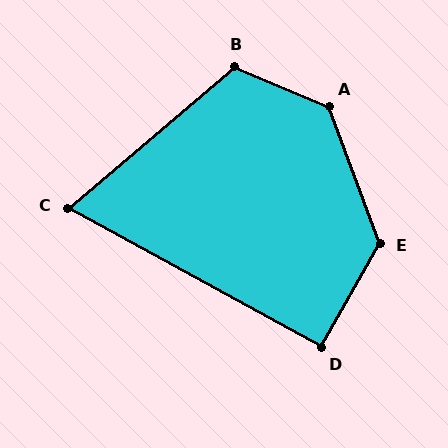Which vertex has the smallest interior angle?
C, at approximately 69 degrees.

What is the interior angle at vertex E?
Approximately 130 degrees (obtuse).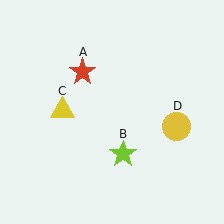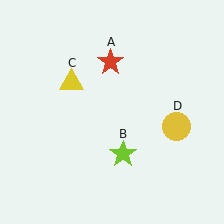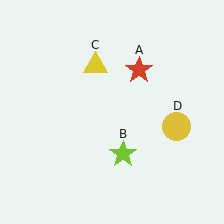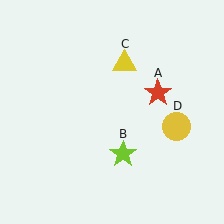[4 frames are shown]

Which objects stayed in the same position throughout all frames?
Lime star (object B) and yellow circle (object D) remained stationary.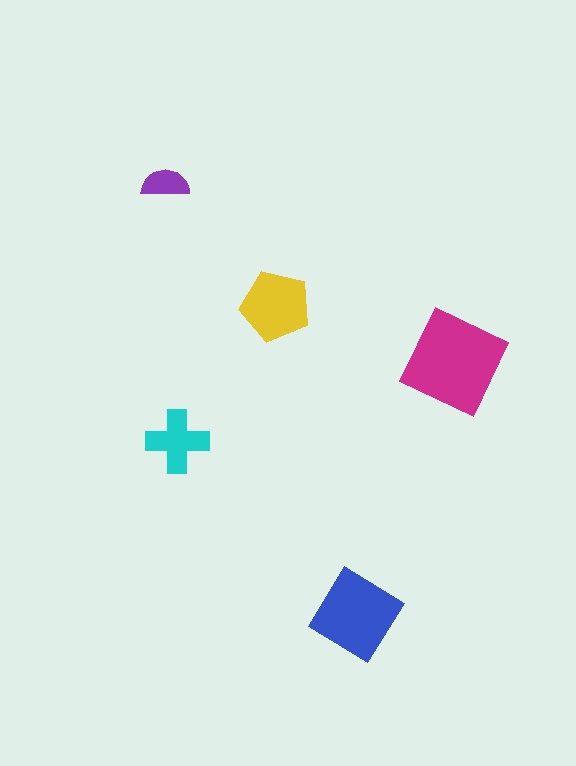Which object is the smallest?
The purple semicircle.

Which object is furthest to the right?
The magenta square is rightmost.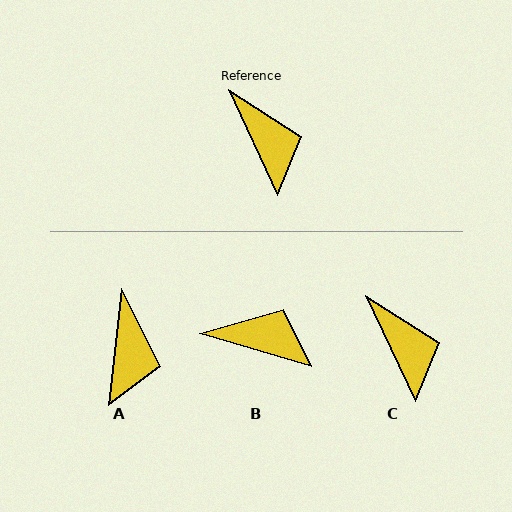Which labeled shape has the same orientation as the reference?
C.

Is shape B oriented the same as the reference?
No, it is off by about 49 degrees.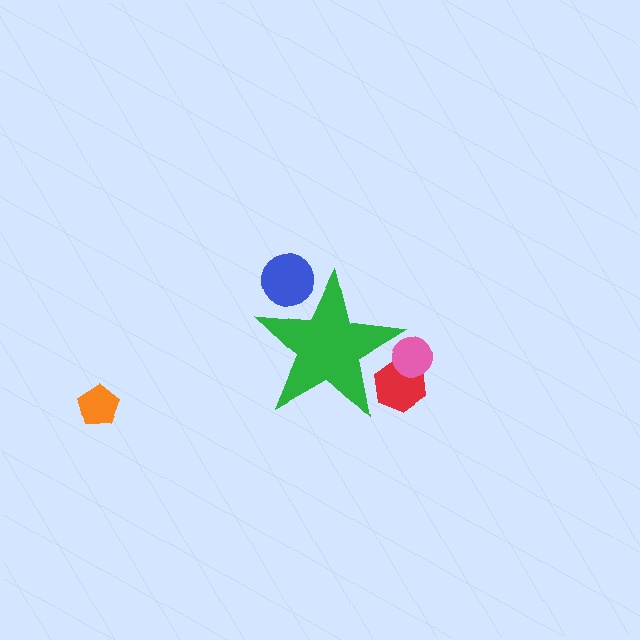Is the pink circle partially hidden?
Yes, the pink circle is partially hidden behind the green star.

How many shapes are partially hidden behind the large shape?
3 shapes are partially hidden.